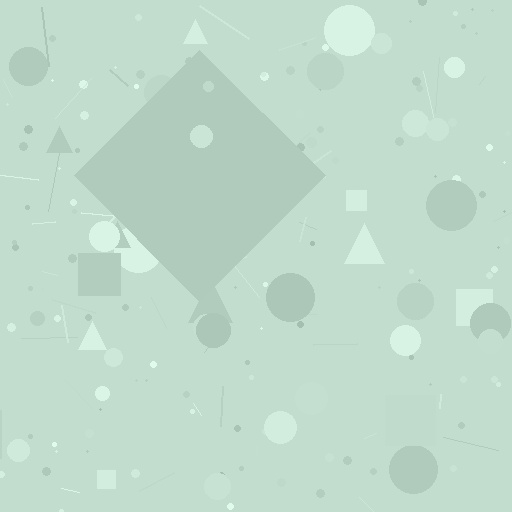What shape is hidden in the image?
A diamond is hidden in the image.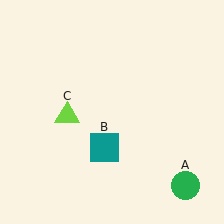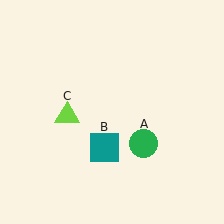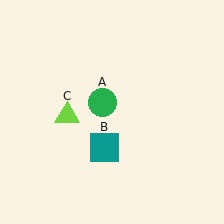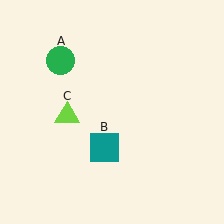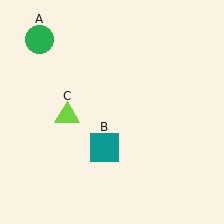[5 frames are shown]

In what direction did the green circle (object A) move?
The green circle (object A) moved up and to the left.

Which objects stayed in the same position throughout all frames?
Teal square (object B) and lime triangle (object C) remained stationary.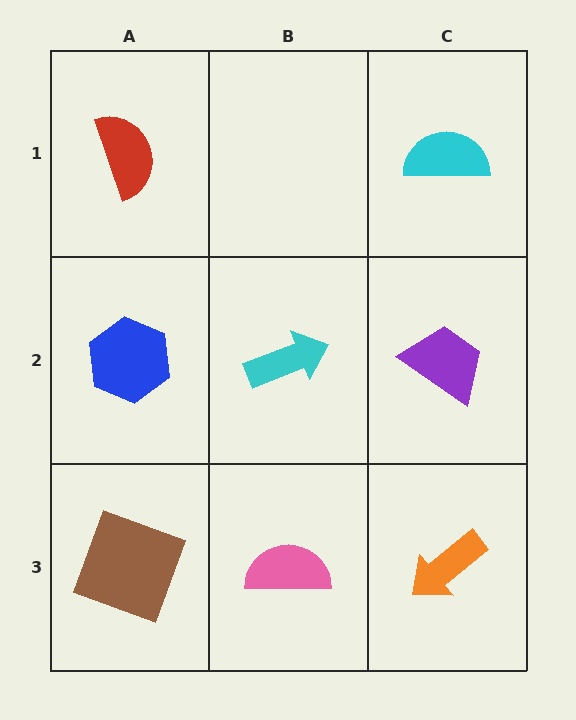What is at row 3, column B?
A pink semicircle.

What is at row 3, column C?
An orange arrow.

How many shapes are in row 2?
3 shapes.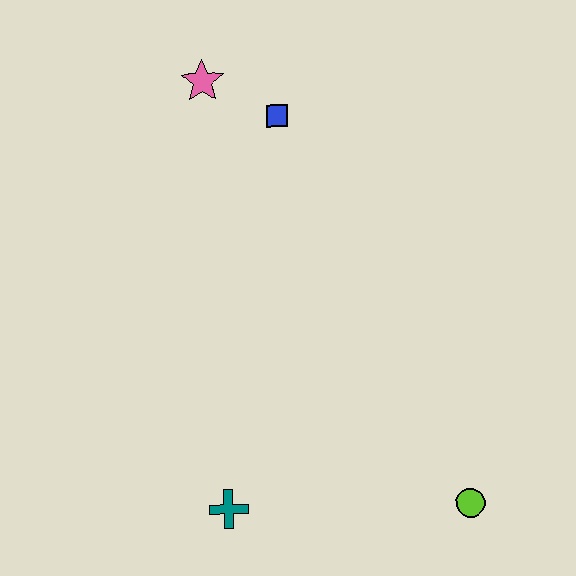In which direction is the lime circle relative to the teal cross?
The lime circle is to the right of the teal cross.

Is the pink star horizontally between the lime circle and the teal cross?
No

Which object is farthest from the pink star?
The lime circle is farthest from the pink star.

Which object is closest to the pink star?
The blue square is closest to the pink star.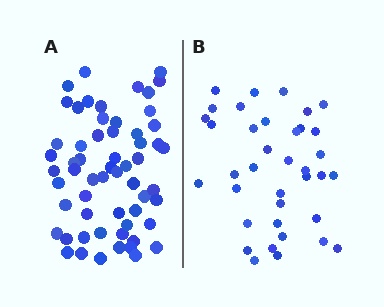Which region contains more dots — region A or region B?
Region A (the left region) has more dots.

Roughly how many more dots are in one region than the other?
Region A has approximately 20 more dots than region B.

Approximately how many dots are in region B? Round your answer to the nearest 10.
About 40 dots. (The exact count is 37, which rounds to 40.)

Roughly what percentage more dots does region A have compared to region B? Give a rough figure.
About 60% more.